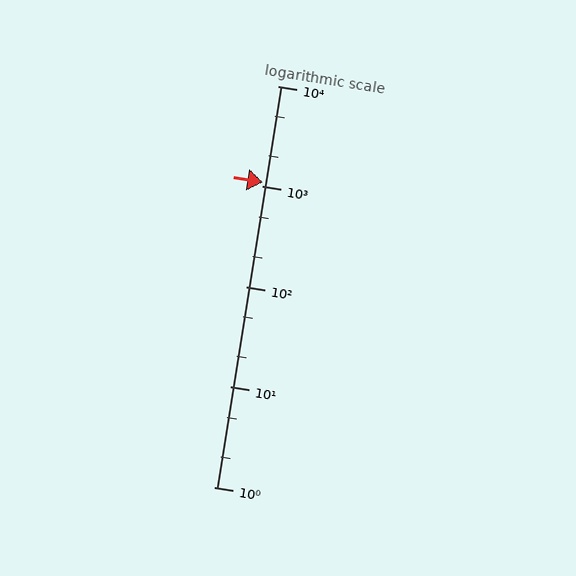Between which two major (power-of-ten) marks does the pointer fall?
The pointer is between 1000 and 10000.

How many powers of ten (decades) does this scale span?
The scale spans 4 decades, from 1 to 10000.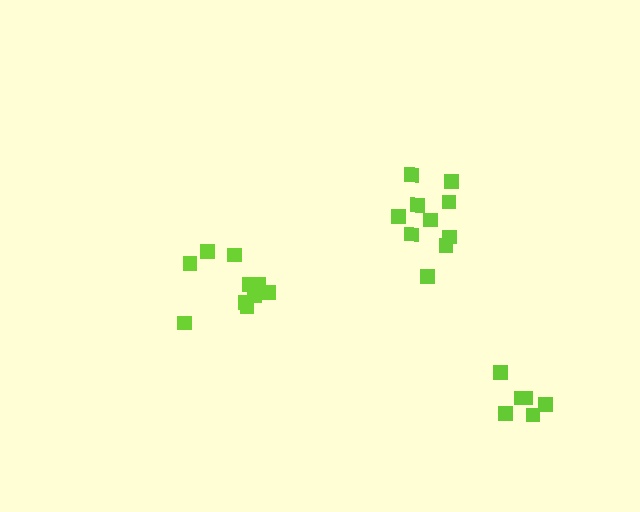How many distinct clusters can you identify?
There are 3 distinct clusters.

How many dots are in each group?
Group 1: 10 dots, Group 2: 6 dots, Group 3: 10 dots (26 total).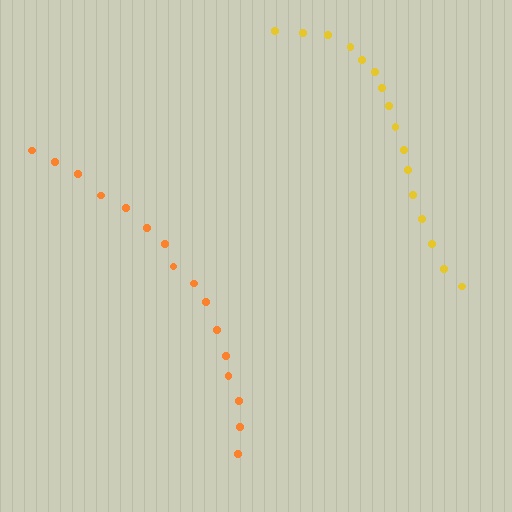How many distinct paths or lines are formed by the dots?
There are 2 distinct paths.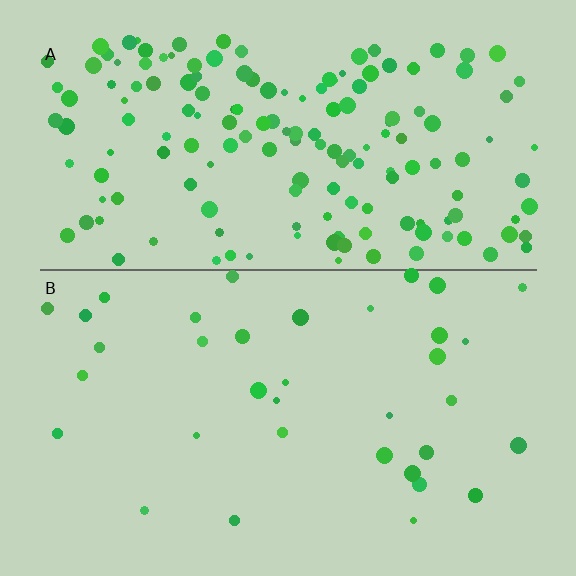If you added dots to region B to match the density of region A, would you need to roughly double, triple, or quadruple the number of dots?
Approximately quadruple.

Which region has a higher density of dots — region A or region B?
A (the top).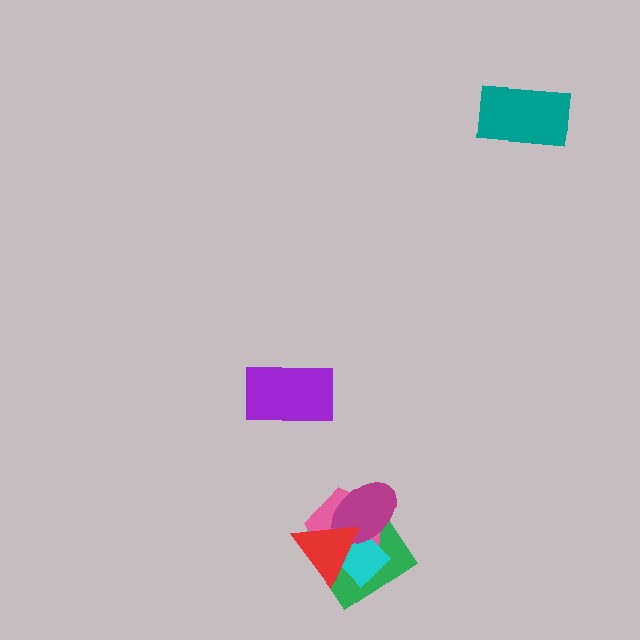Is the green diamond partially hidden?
Yes, it is partially covered by another shape.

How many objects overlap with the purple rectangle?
0 objects overlap with the purple rectangle.